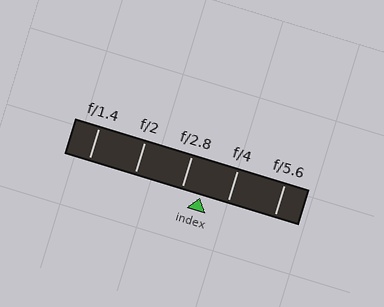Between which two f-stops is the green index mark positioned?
The index mark is between f/2.8 and f/4.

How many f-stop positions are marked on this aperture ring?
There are 5 f-stop positions marked.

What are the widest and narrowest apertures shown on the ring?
The widest aperture shown is f/1.4 and the narrowest is f/5.6.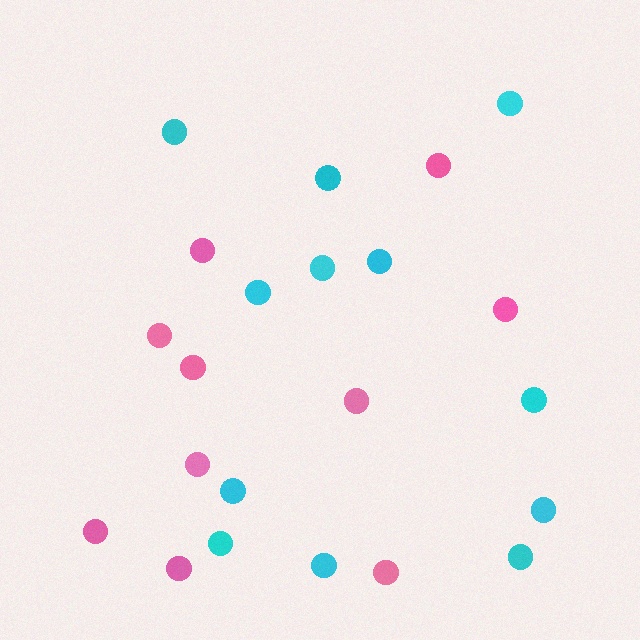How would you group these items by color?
There are 2 groups: one group of cyan circles (12) and one group of pink circles (10).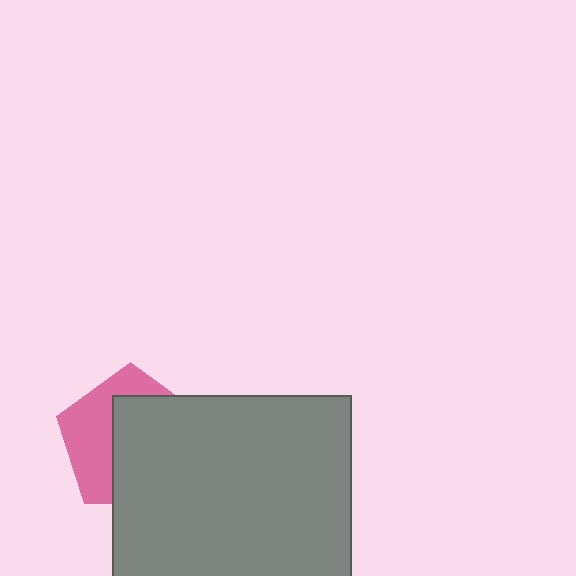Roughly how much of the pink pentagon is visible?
A small part of it is visible (roughly 41%).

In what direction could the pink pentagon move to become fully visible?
The pink pentagon could move left. That would shift it out from behind the gray square entirely.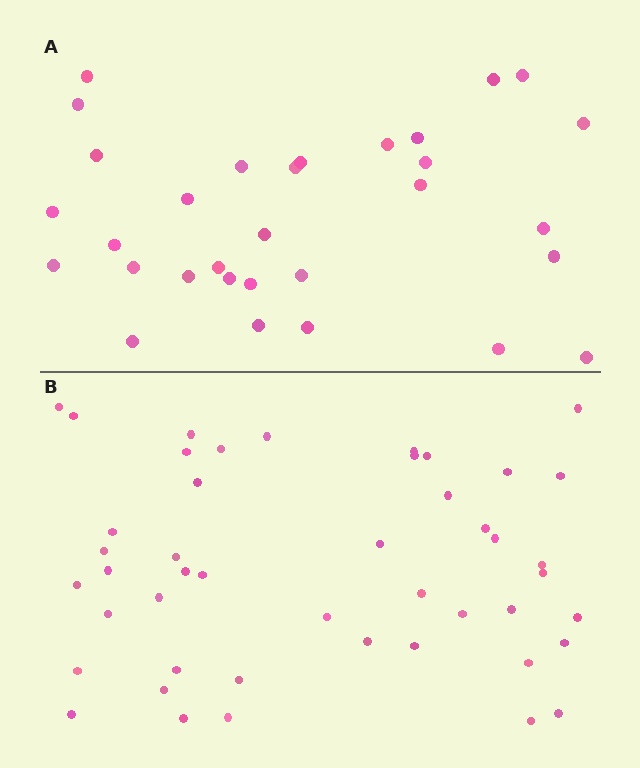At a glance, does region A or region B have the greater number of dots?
Region B (the bottom region) has more dots.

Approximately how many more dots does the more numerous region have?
Region B has approximately 15 more dots than region A.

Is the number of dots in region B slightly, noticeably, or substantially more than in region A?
Region B has substantially more. The ratio is roughly 1.5 to 1.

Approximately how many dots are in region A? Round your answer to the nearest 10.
About 30 dots. (The exact count is 31, which rounds to 30.)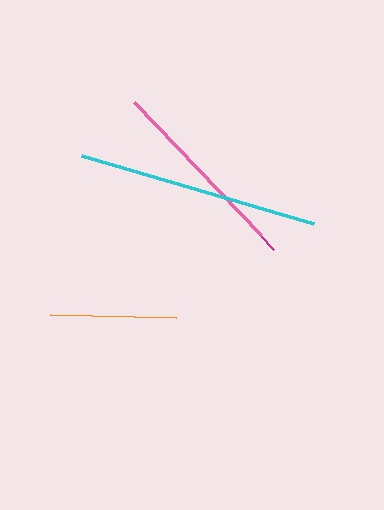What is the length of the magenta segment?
The magenta segment is approximately 98 pixels long.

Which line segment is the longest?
The cyan line is the longest at approximately 241 pixels.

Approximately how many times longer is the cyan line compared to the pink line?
The cyan line is approximately 1.3 times the length of the pink line.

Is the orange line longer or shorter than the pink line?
The pink line is longer than the orange line.